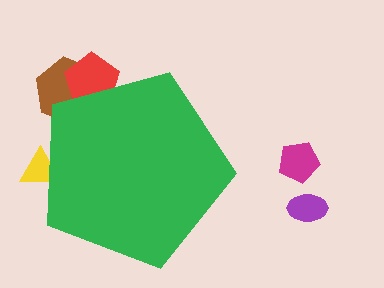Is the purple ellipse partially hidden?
No, the purple ellipse is fully visible.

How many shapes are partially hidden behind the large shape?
3 shapes are partially hidden.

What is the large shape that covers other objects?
A green pentagon.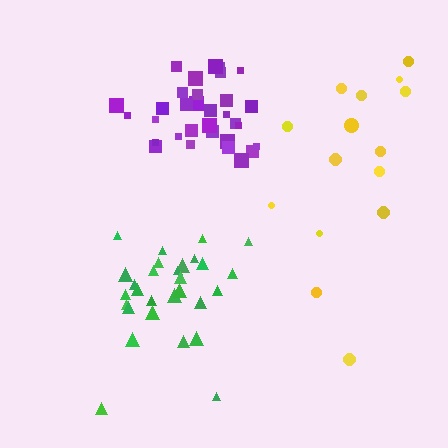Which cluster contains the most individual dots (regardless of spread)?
Purple (33).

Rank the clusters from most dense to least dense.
purple, green, yellow.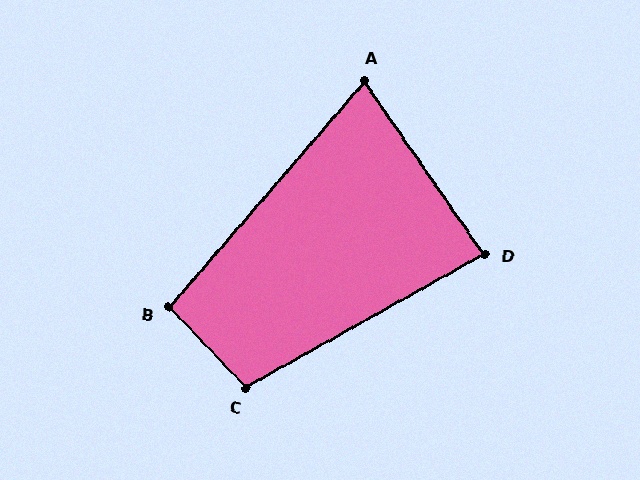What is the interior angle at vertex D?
Approximately 85 degrees (acute).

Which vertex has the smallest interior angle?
A, at approximately 75 degrees.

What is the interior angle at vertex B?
Approximately 95 degrees (obtuse).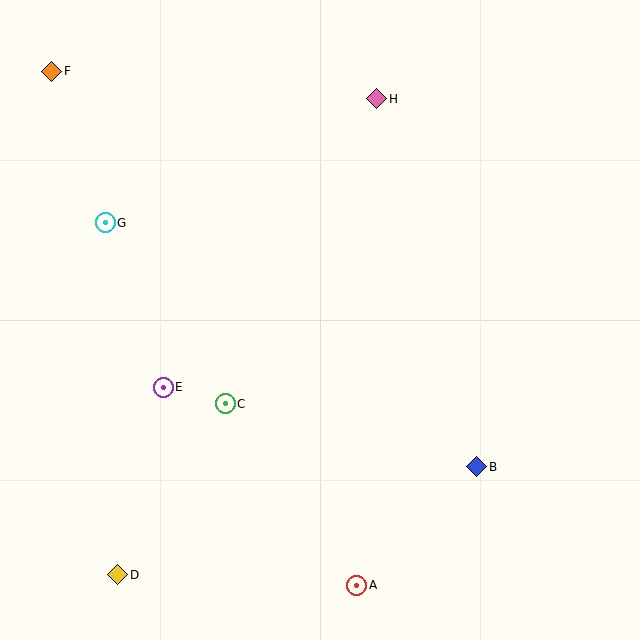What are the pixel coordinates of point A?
Point A is at (357, 585).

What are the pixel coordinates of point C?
Point C is at (225, 404).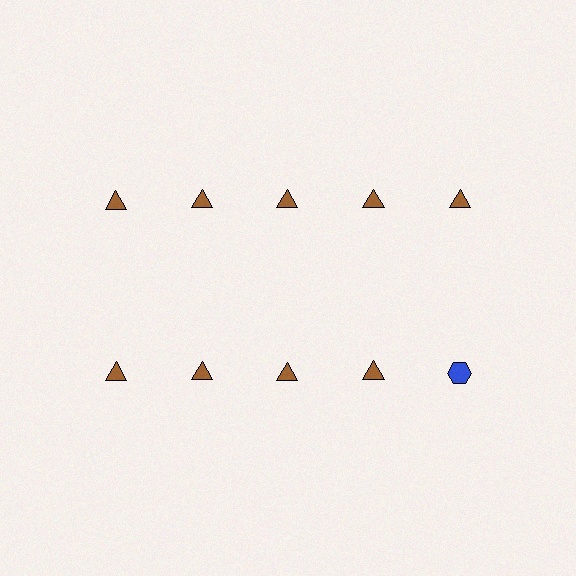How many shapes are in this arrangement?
There are 10 shapes arranged in a grid pattern.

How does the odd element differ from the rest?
It differs in both color (blue instead of brown) and shape (hexagon instead of triangle).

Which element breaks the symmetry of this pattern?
The blue hexagon in the second row, rightmost column breaks the symmetry. All other shapes are brown triangles.